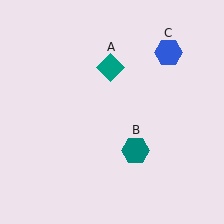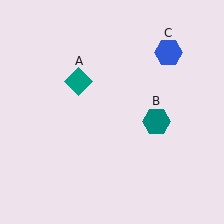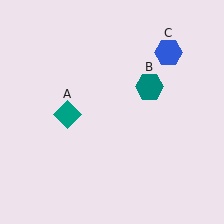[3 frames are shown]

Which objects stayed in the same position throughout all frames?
Blue hexagon (object C) remained stationary.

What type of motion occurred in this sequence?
The teal diamond (object A), teal hexagon (object B) rotated counterclockwise around the center of the scene.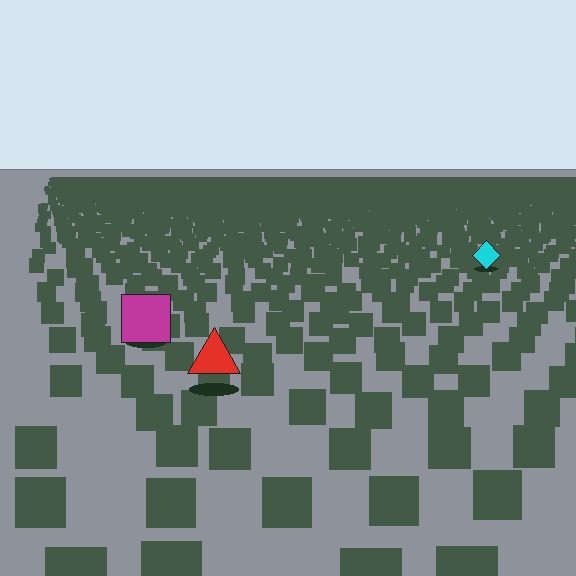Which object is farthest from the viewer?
The cyan diamond is farthest from the viewer. It appears smaller and the ground texture around it is denser.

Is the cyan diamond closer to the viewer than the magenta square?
No. The magenta square is closer — you can tell from the texture gradient: the ground texture is coarser near it.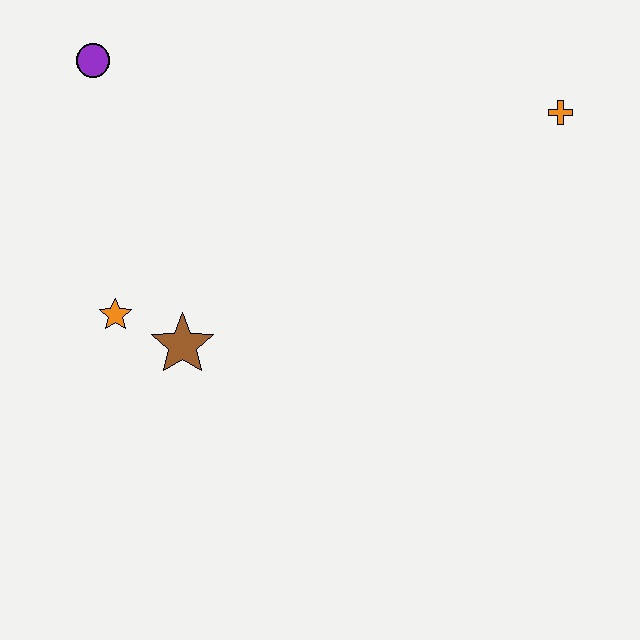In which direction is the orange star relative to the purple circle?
The orange star is below the purple circle.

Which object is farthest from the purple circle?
The orange cross is farthest from the purple circle.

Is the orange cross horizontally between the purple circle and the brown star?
No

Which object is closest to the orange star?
The brown star is closest to the orange star.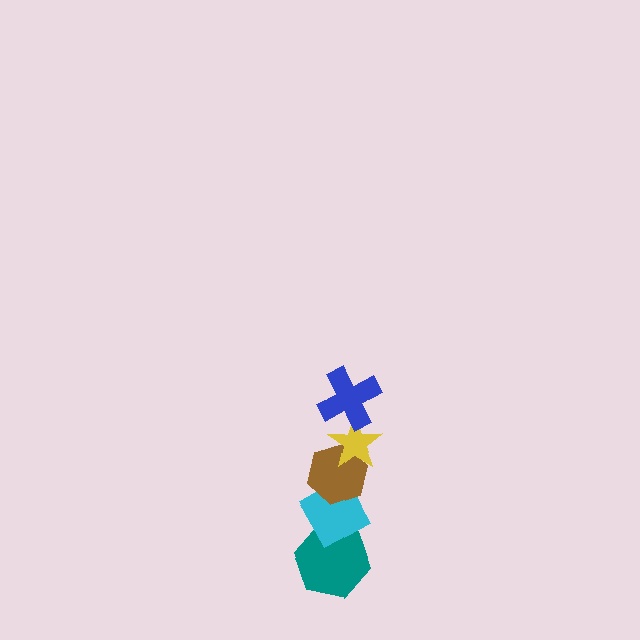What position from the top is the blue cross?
The blue cross is 1st from the top.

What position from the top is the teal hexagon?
The teal hexagon is 5th from the top.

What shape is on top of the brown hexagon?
The yellow star is on top of the brown hexagon.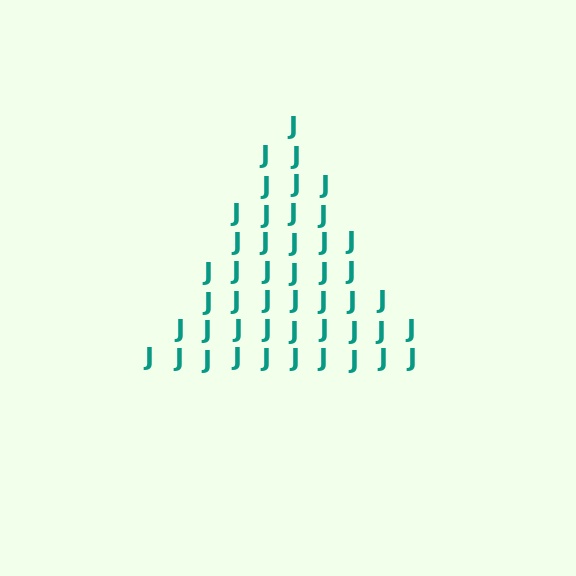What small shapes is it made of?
It is made of small letter J's.